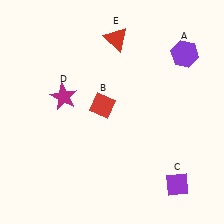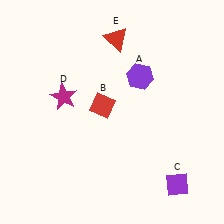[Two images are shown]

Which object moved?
The purple hexagon (A) moved left.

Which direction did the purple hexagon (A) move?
The purple hexagon (A) moved left.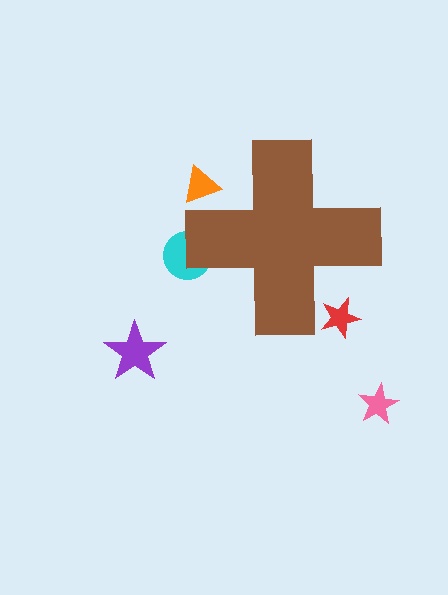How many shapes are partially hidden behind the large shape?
3 shapes are partially hidden.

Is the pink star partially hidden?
No, the pink star is fully visible.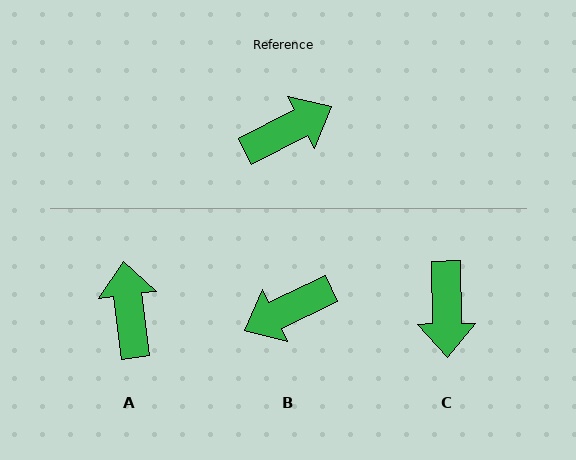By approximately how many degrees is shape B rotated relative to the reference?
Approximately 178 degrees counter-clockwise.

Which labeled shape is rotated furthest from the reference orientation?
B, about 178 degrees away.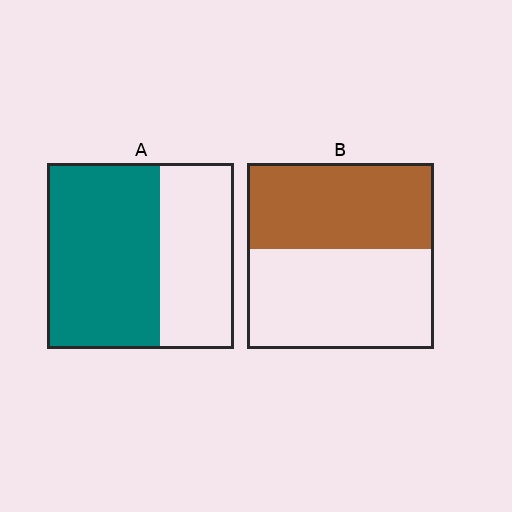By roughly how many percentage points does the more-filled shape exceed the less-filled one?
By roughly 15 percentage points (A over B).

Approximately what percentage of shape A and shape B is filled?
A is approximately 60% and B is approximately 45%.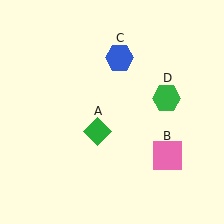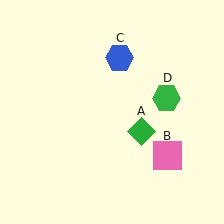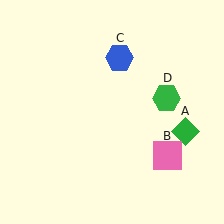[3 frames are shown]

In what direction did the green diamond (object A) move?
The green diamond (object A) moved right.